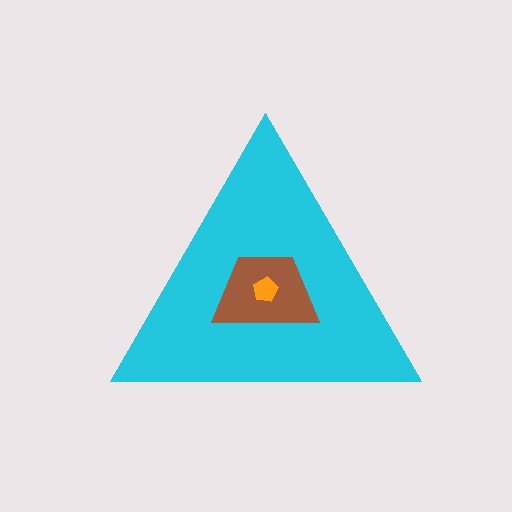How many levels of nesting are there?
3.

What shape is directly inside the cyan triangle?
The brown trapezoid.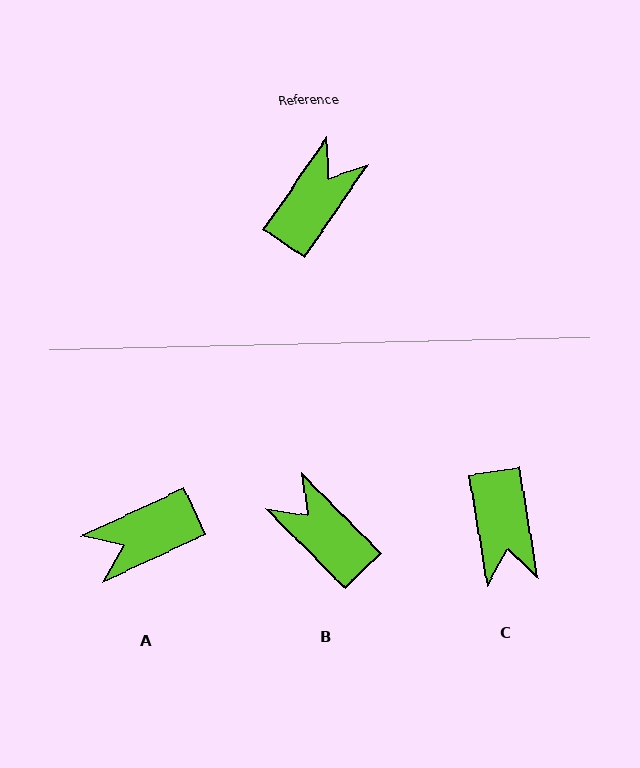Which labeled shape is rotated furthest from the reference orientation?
A, about 150 degrees away.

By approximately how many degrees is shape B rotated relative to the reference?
Approximately 79 degrees counter-clockwise.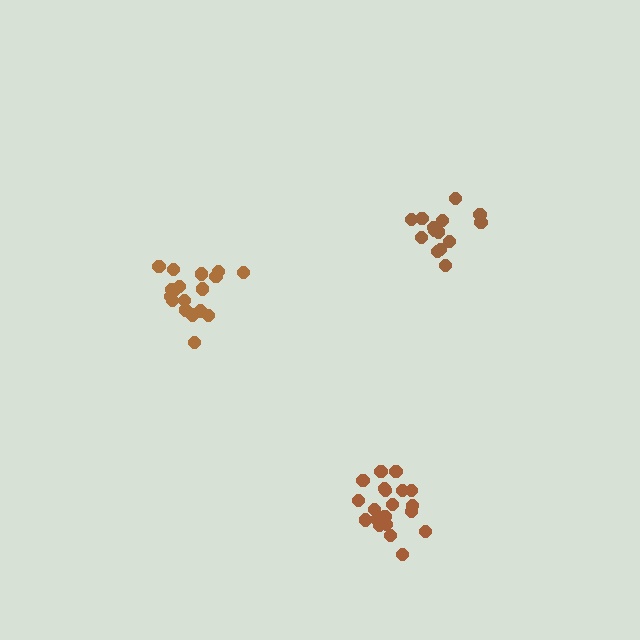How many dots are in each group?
Group 1: 14 dots, Group 2: 20 dots, Group 3: 18 dots (52 total).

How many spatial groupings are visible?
There are 3 spatial groupings.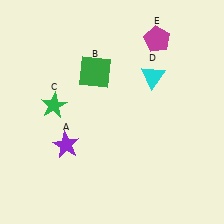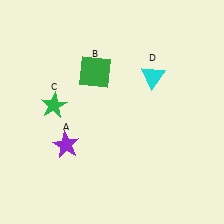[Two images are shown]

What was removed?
The magenta pentagon (E) was removed in Image 2.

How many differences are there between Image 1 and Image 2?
There is 1 difference between the two images.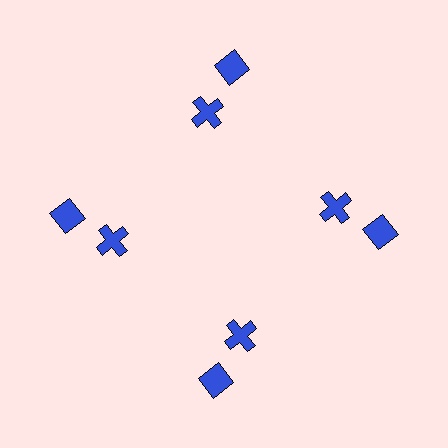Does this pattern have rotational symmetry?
Yes, this pattern has 4-fold rotational symmetry. It looks the same after rotating 90 degrees around the center.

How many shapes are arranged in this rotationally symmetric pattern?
There are 8 shapes, arranged in 4 groups of 2.